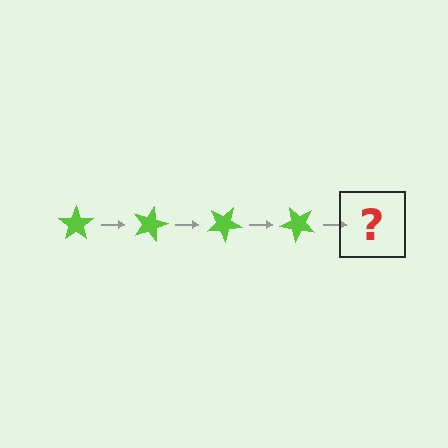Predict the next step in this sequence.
The next step is a lime star rotated 60 degrees.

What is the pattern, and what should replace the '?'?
The pattern is that the star rotates 15 degrees each step. The '?' should be a lime star rotated 60 degrees.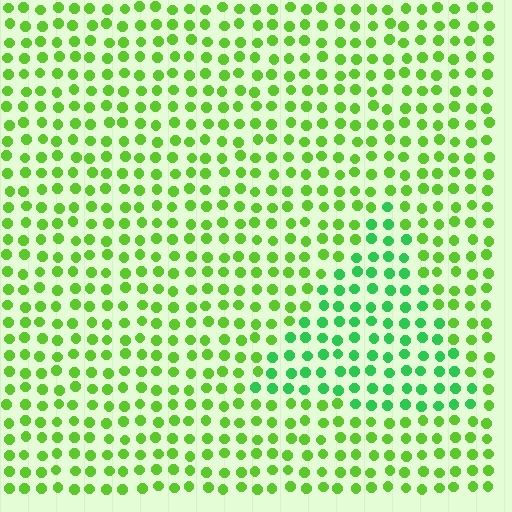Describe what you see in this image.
The image is filled with small lime elements in a uniform arrangement. A triangle-shaped region is visible where the elements are tinted to a slightly different hue, forming a subtle color boundary.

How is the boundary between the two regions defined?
The boundary is defined purely by a slight shift in hue (about 32 degrees). Spacing, size, and orientation are identical on both sides.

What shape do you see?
I see a triangle.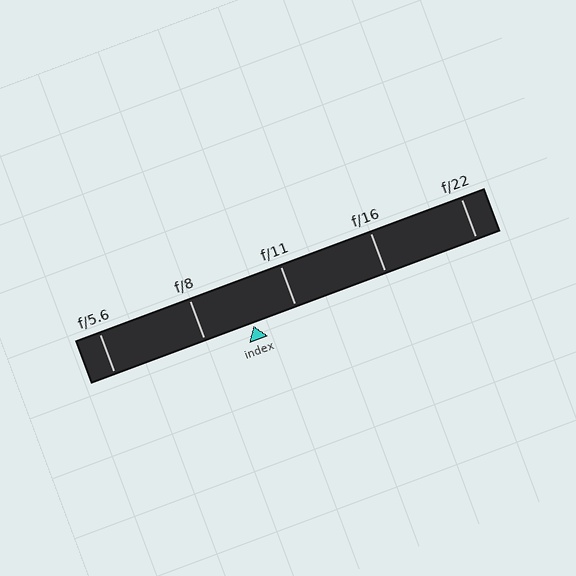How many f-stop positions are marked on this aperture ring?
There are 5 f-stop positions marked.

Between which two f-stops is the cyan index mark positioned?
The index mark is between f/8 and f/11.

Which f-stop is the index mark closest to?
The index mark is closest to f/11.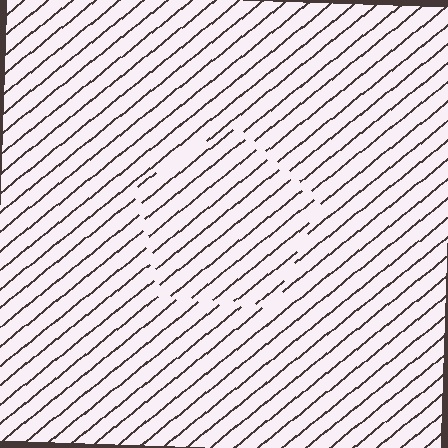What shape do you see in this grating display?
An illusory pentagon. The interior of the shape contains the same grating, shifted by half a period — the contour is defined by the phase discontinuity where line-ends from the inner and outer gratings abut.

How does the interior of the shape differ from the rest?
The interior of the shape contains the same grating, shifted by half a period — the contour is defined by the phase discontinuity where line-ends from the inner and outer gratings abut.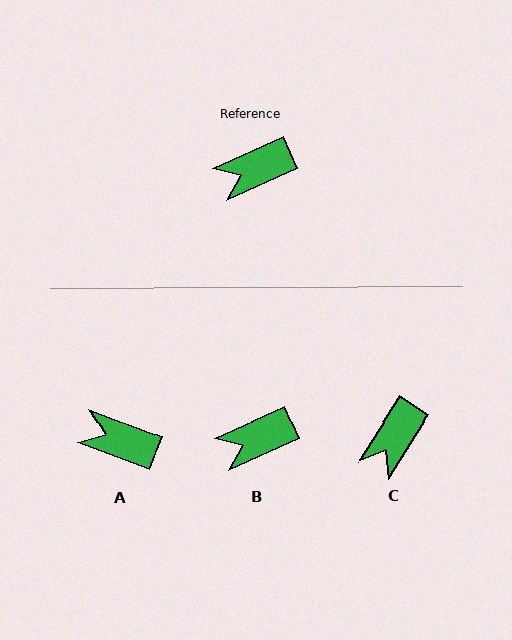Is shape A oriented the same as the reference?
No, it is off by about 45 degrees.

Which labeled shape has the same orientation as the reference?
B.